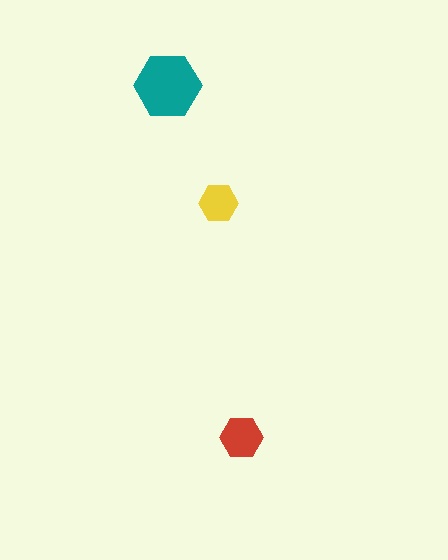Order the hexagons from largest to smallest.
the teal one, the red one, the yellow one.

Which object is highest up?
The teal hexagon is topmost.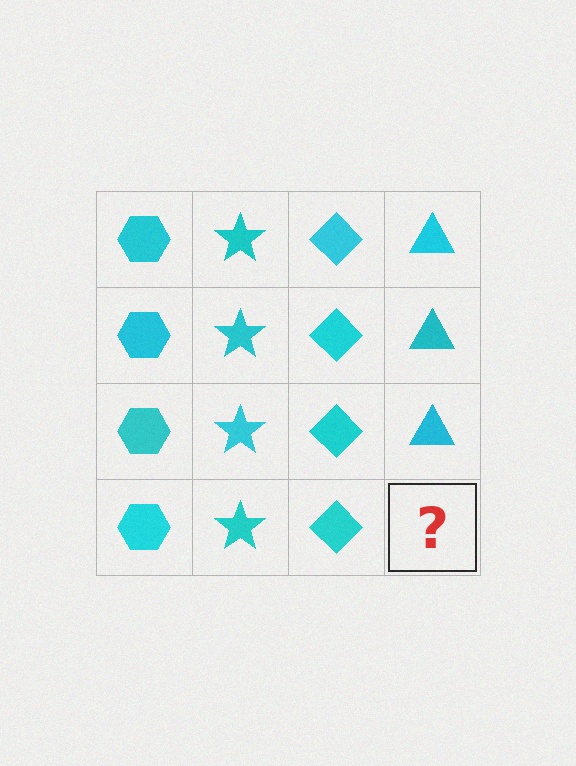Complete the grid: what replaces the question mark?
The question mark should be replaced with a cyan triangle.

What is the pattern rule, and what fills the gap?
The rule is that each column has a consistent shape. The gap should be filled with a cyan triangle.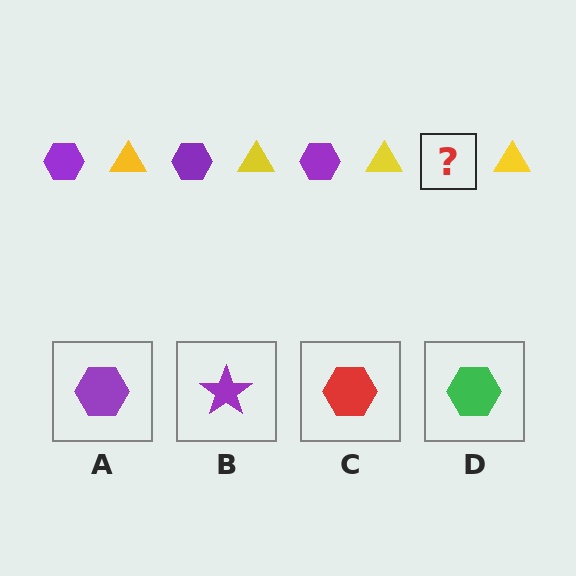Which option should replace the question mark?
Option A.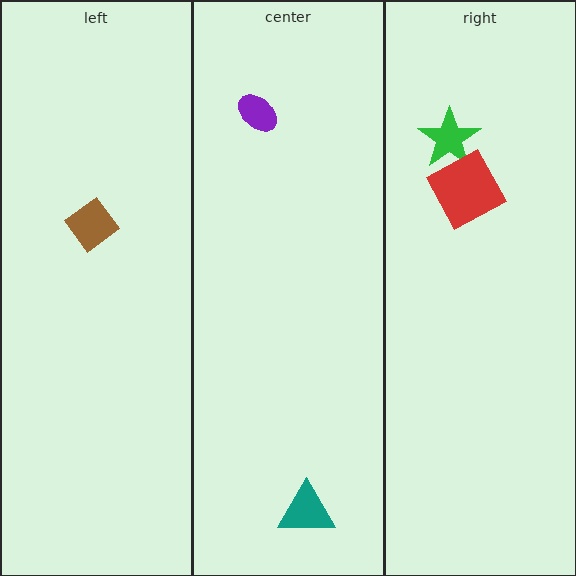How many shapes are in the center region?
2.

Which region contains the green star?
The right region.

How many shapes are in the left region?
1.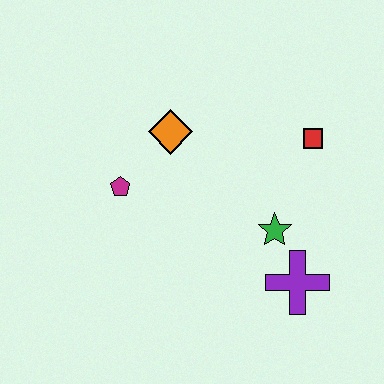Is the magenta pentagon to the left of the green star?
Yes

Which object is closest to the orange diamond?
The magenta pentagon is closest to the orange diamond.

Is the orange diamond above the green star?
Yes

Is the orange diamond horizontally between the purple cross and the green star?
No